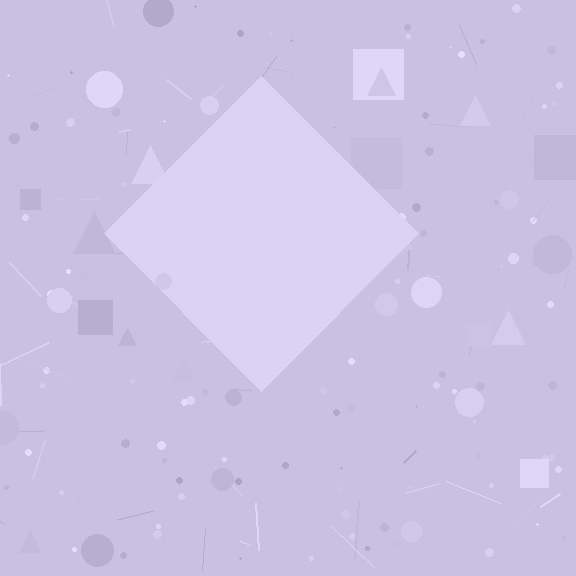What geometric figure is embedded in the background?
A diamond is embedded in the background.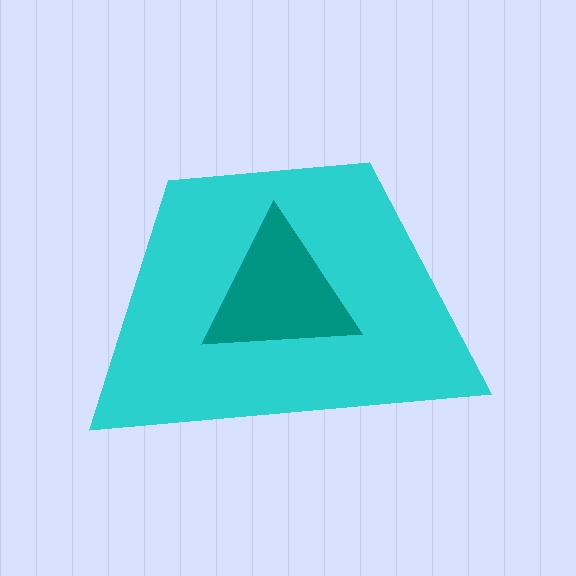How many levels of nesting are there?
2.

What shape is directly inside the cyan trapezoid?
The teal triangle.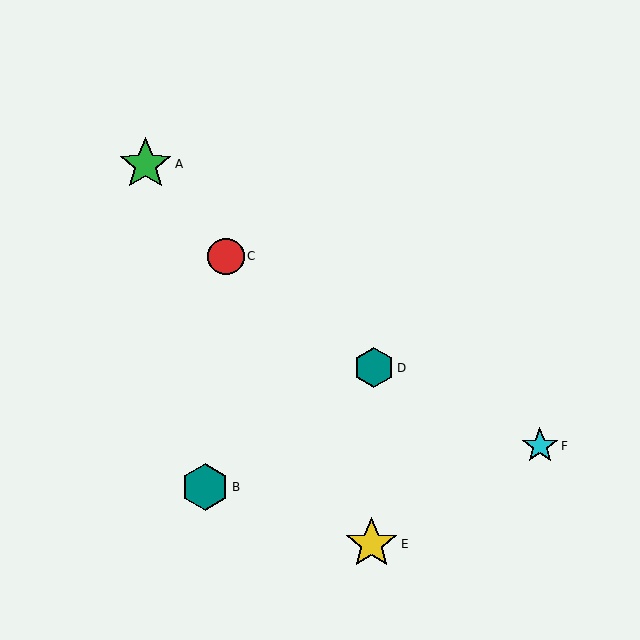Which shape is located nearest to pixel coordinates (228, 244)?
The red circle (labeled C) at (226, 256) is nearest to that location.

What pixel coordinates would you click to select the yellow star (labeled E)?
Click at (372, 544) to select the yellow star E.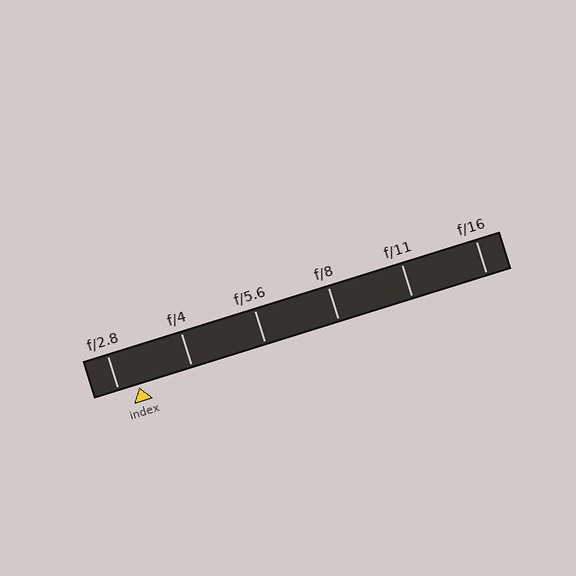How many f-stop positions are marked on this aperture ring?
There are 6 f-stop positions marked.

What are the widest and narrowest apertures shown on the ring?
The widest aperture shown is f/2.8 and the narrowest is f/16.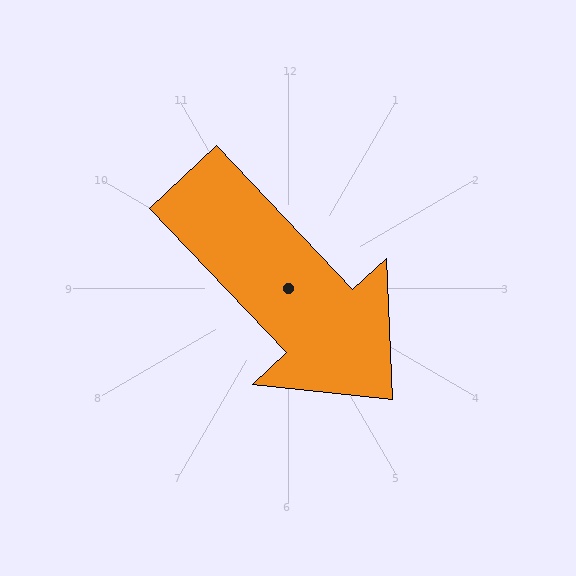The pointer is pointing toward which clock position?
Roughly 5 o'clock.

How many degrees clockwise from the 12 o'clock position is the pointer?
Approximately 137 degrees.